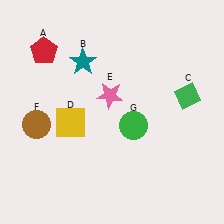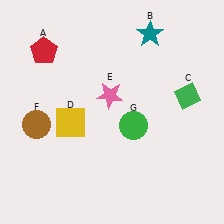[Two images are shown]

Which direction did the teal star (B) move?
The teal star (B) moved right.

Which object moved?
The teal star (B) moved right.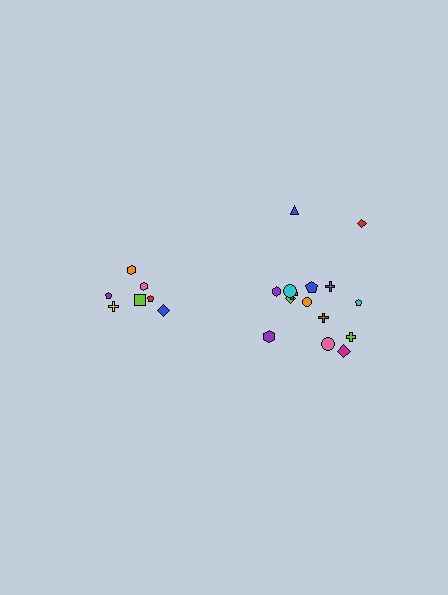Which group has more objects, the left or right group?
The right group.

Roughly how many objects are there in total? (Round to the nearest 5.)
Roughly 20 objects in total.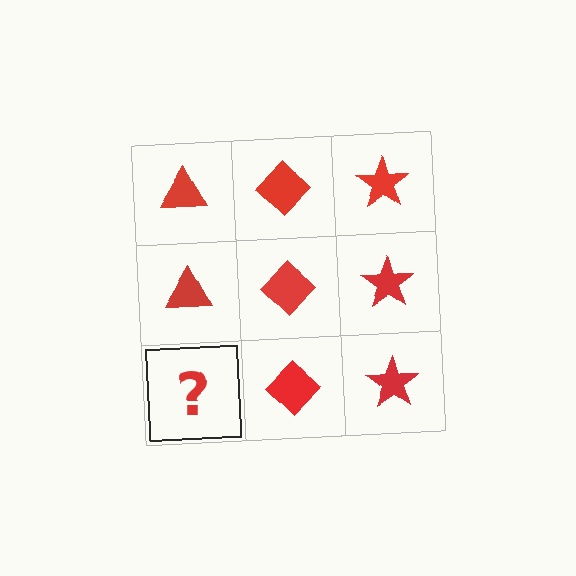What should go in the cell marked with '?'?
The missing cell should contain a red triangle.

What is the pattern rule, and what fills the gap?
The rule is that each column has a consistent shape. The gap should be filled with a red triangle.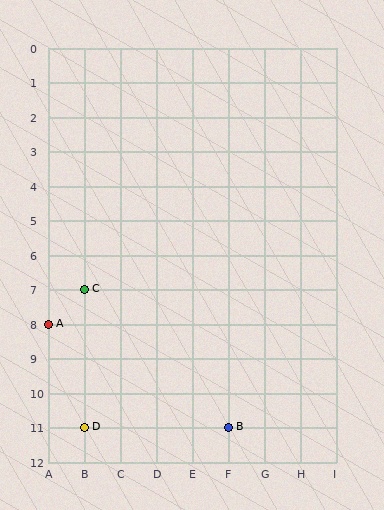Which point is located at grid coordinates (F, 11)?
Point B is at (F, 11).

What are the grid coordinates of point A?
Point A is at grid coordinates (A, 8).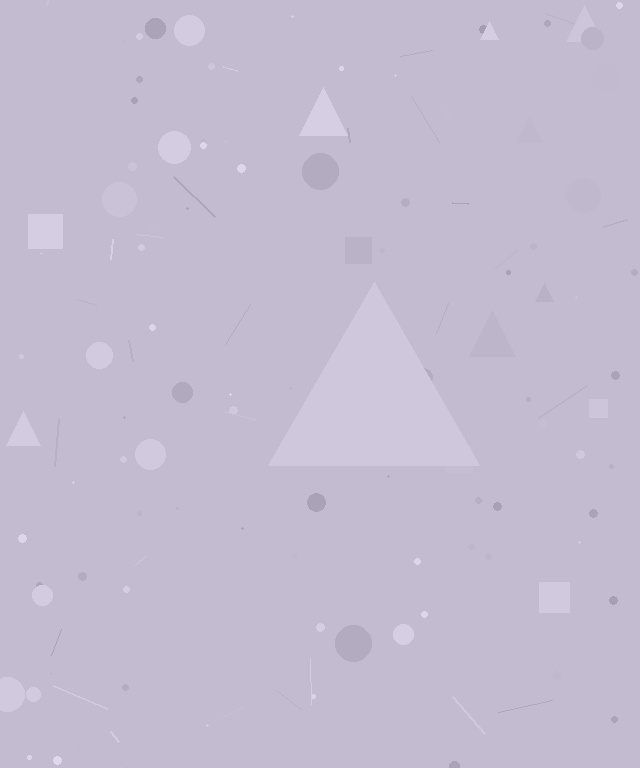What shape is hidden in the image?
A triangle is hidden in the image.